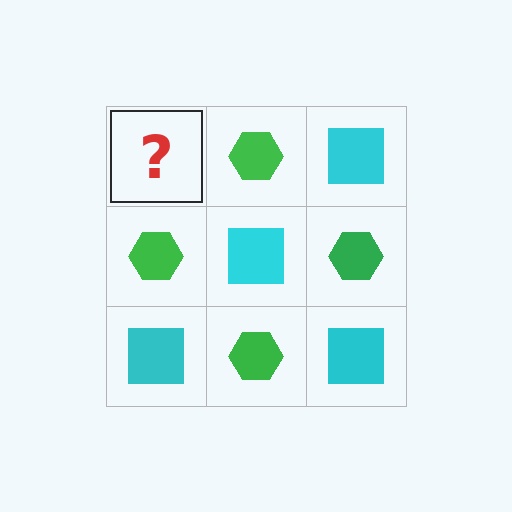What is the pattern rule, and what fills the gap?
The rule is that it alternates cyan square and green hexagon in a checkerboard pattern. The gap should be filled with a cyan square.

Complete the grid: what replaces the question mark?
The question mark should be replaced with a cyan square.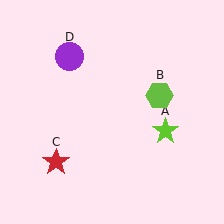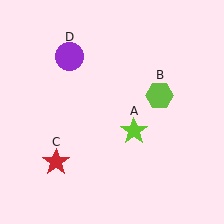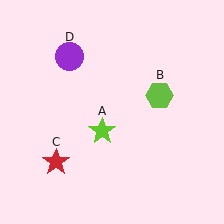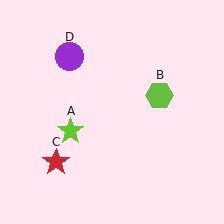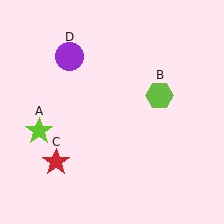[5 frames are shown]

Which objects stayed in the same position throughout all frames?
Lime hexagon (object B) and red star (object C) and purple circle (object D) remained stationary.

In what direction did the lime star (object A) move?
The lime star (object A) moved left.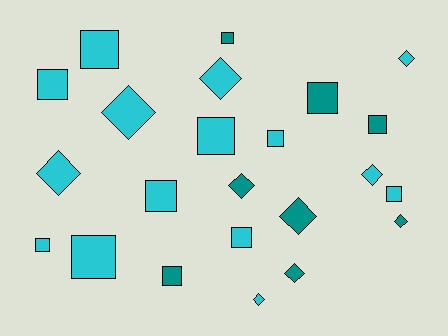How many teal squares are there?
There are 4 teal squares.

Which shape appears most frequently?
Square, with 13 objects.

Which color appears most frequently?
Cyan, with 15 objects.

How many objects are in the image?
There are 23 objects.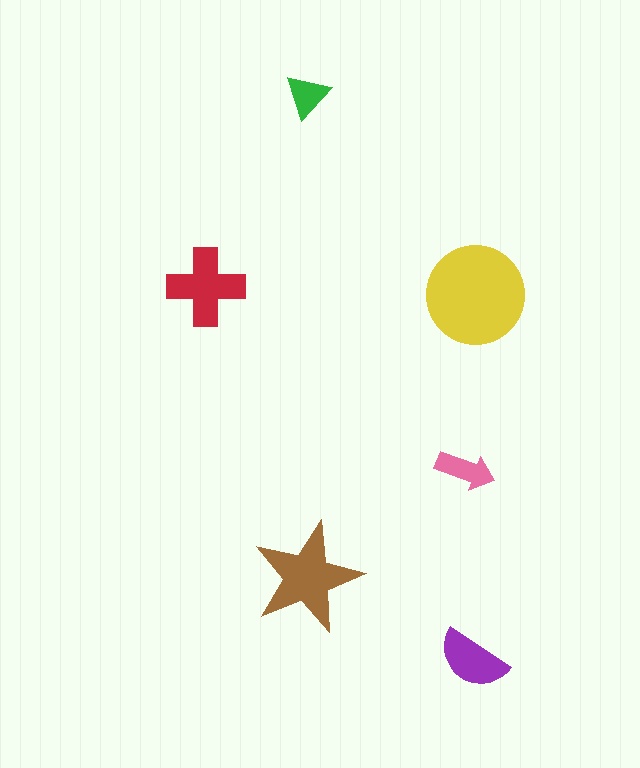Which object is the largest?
The yellow circle.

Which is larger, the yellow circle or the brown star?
The yellow circle.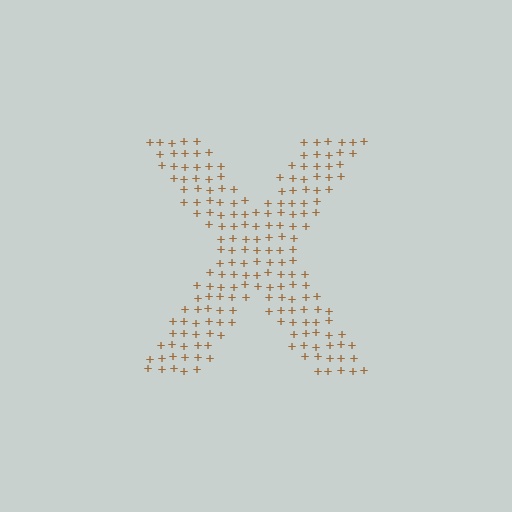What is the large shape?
The large shape is the letter X.